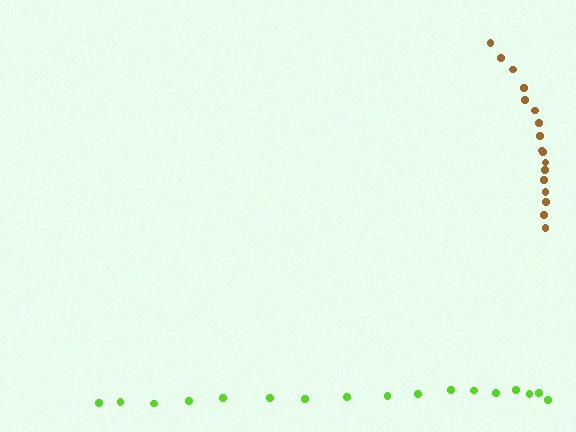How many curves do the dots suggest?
There are 2 distinct paths.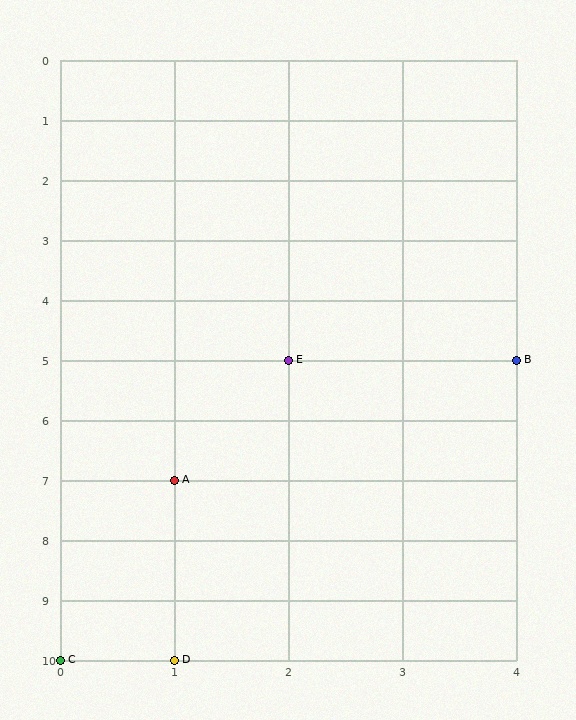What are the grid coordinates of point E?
Point E is at grid coordinates (2, 5).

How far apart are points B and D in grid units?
Points B and D are 3 columns and 5 rows apart (about 5.8 grid units diagonally).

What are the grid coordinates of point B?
Point B is at grid coordinates (4, 5).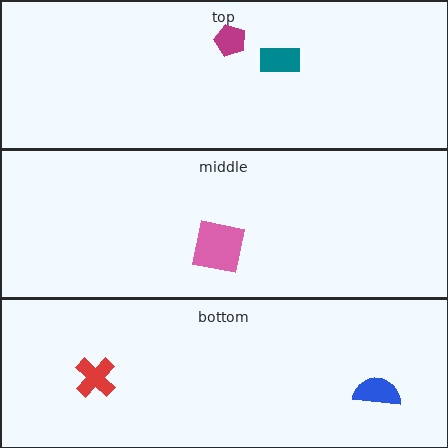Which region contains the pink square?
The middle region.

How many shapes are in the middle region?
1.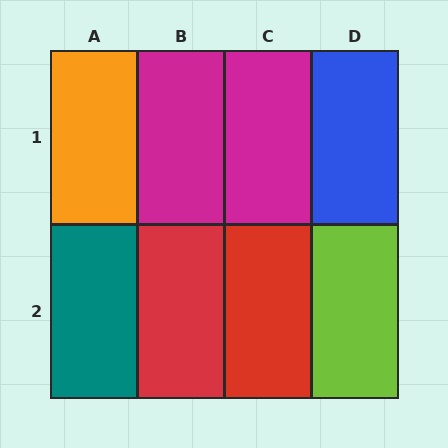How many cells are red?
2 cells are red.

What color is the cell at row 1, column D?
Blue.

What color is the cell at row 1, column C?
Magenta.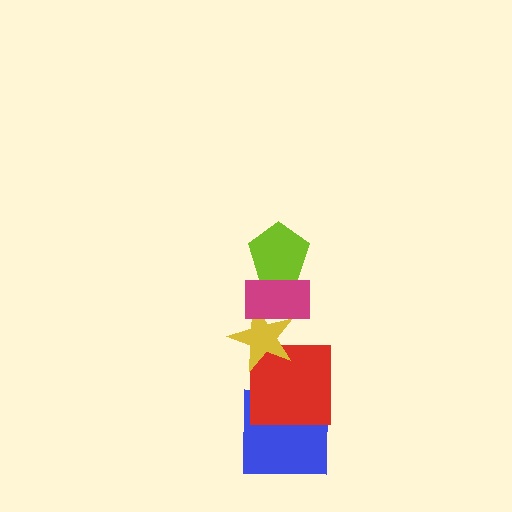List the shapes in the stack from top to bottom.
From top to bottom: the lime pentagon, the magenta rectangle, the yellow star, the red square, the blue square.